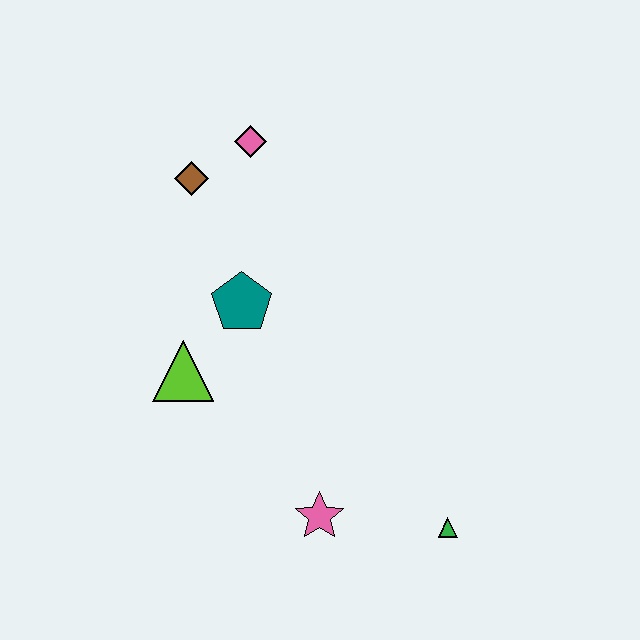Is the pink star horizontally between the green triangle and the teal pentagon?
Yes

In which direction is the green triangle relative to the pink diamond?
The green triangle is below the pink diamond.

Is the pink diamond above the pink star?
Yes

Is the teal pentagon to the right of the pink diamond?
No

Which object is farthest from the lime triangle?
The green triangle is farthest from the lime triangle.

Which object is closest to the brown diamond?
The pink diamond is closest to the brown diamond.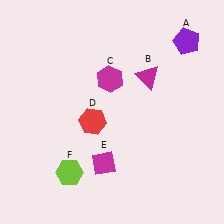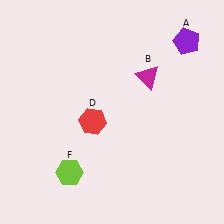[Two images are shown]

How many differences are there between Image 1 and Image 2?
There are 2 differences between the two images.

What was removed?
The magenta diamond (E), the magenta hexagon (C) were removed in Image 2.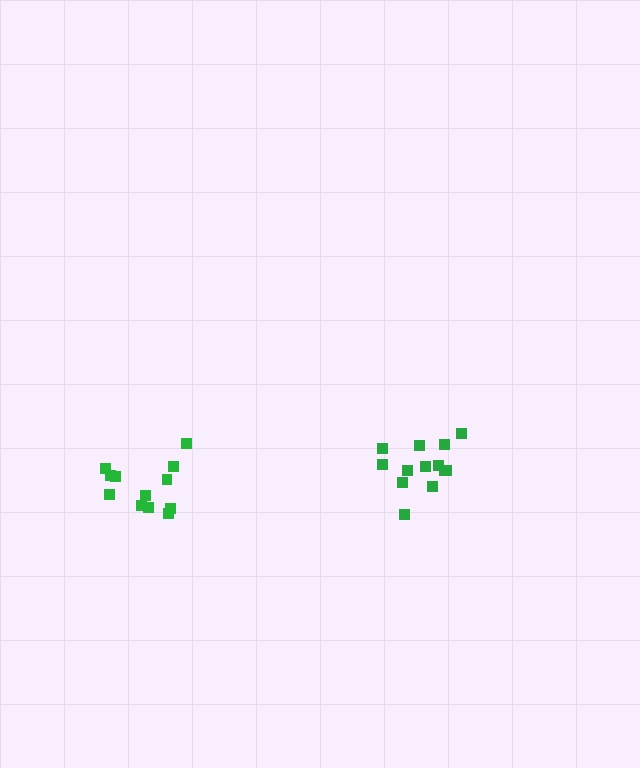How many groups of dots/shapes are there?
There are 2 groups.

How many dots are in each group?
Group 1: 13 dots, Group 2: 12 dots (25 total).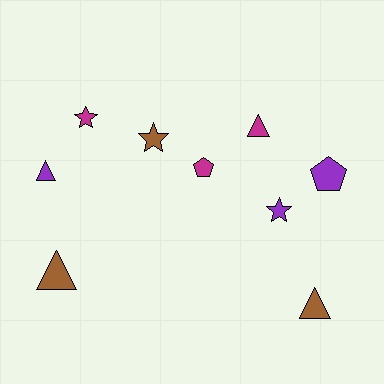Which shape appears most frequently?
Triangle, with 4 objects.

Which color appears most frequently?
Purple, with 3 objects.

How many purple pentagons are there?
There is 1 purple pentagon.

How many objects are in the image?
There are 9 objects.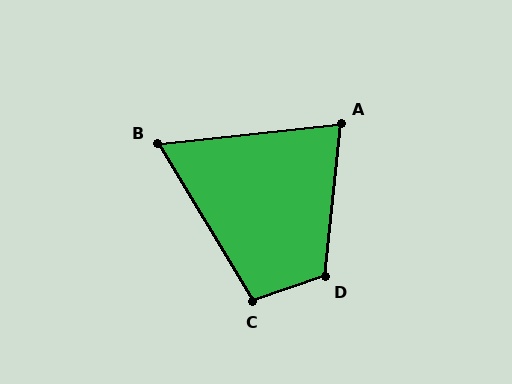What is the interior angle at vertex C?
Approximately 102 degrees (obtuse).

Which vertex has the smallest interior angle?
B, at approximately 65 degrees.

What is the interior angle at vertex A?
Approximately 78 degrees (acute).